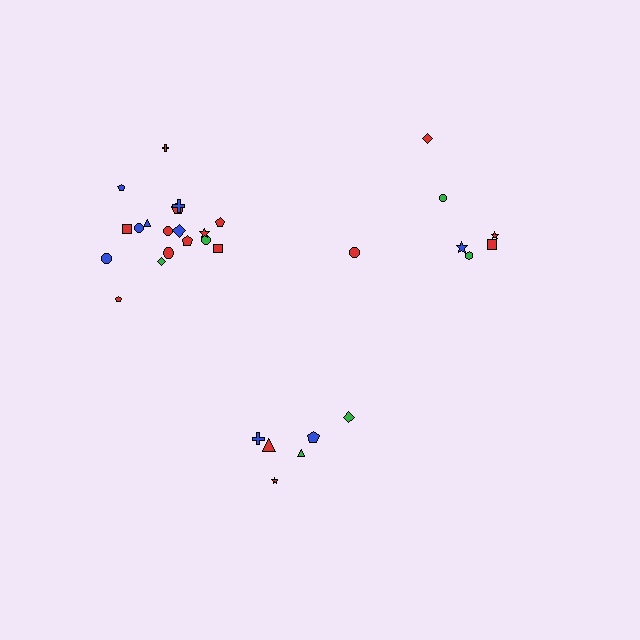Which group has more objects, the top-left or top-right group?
The top-left group.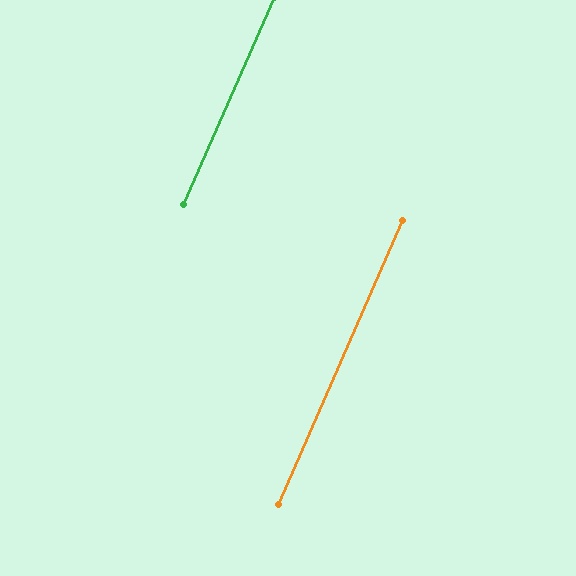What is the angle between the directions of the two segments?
Approximately 0 degrees.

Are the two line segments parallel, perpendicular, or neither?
Parallel — their directions differ by only 0.2°.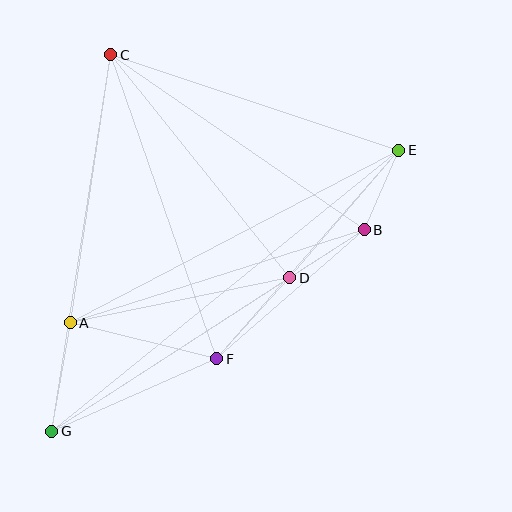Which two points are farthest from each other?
Points E and G are farthest from each other.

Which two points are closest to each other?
Points B and E are closest to each other.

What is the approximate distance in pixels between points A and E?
The distance between A and E is approximately 371 pixels.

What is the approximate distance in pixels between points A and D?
The distance between A and D is approximately 224 pixels.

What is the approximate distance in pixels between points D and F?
The distance between D and F is approximately 109 pixels.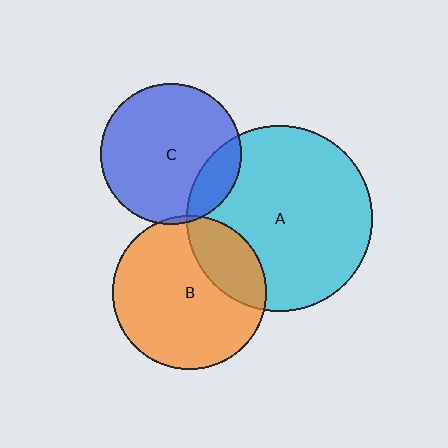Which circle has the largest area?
Circle A (cyan).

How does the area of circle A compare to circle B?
Approximately 1.5 times.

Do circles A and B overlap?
Yes.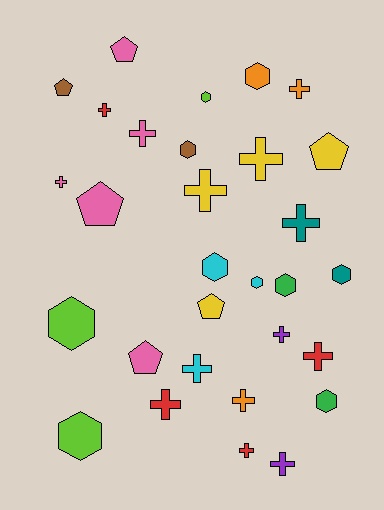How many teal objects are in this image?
There are 2 teal objects.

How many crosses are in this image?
There are 14 crosses.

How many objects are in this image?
There are 30 objects.